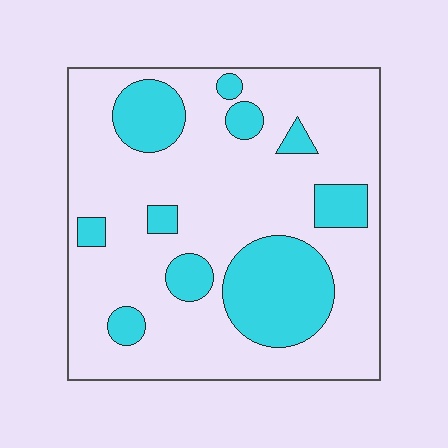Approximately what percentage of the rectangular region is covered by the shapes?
Approximately 25%.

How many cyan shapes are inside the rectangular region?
10.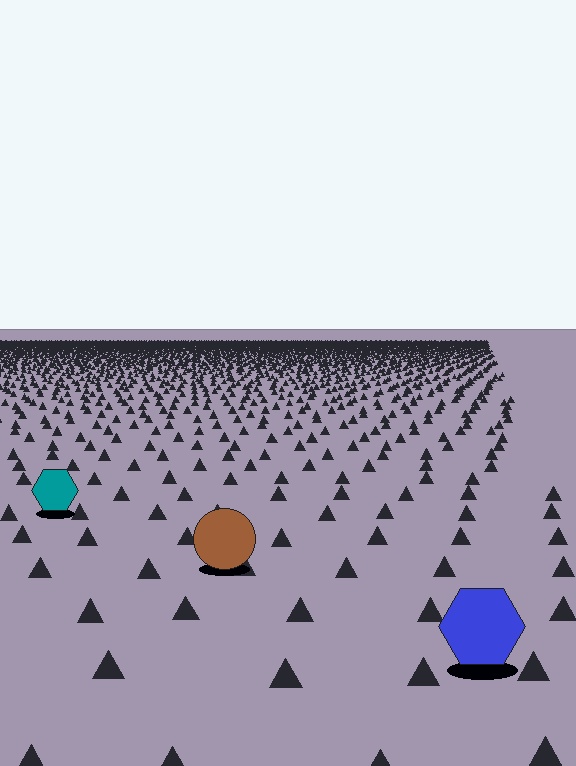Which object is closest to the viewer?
The blue hexagon is closest. The texture marks near it are larger and more spread out.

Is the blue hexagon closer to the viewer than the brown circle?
Yes. The blue hexagon is closer — you can tell from the texture gradient: the ground texture is coarser near it.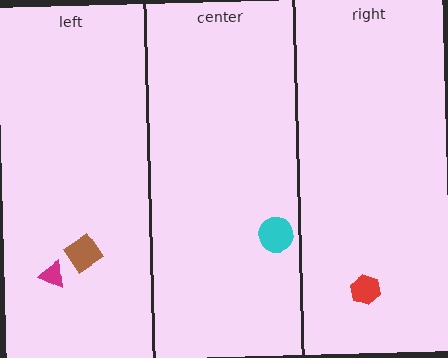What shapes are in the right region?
The red hexagon.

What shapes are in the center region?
The cyan circle.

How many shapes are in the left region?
2.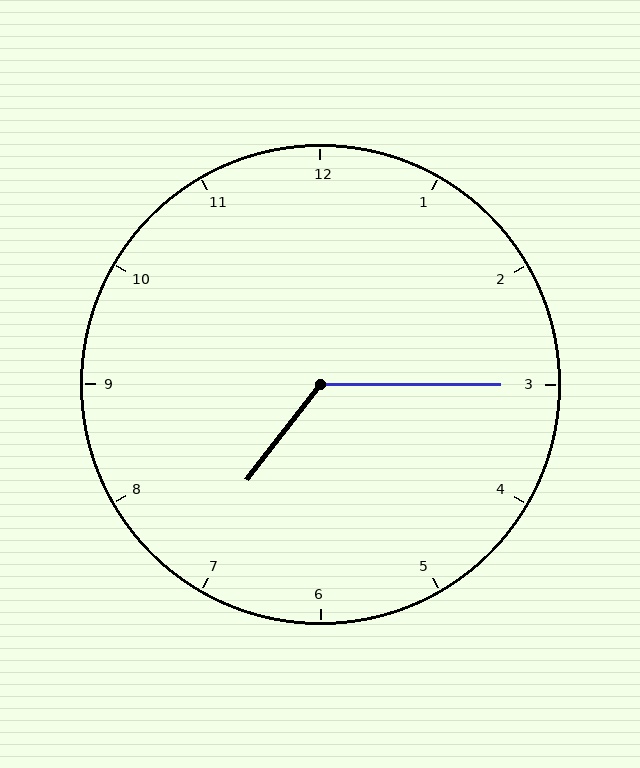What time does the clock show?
7:15.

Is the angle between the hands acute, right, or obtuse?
It is obtuse.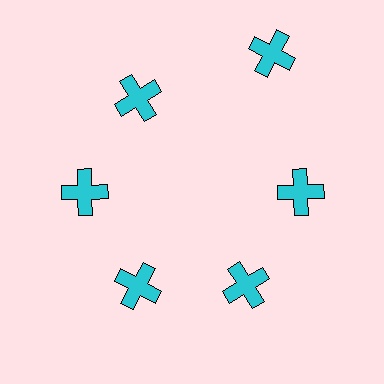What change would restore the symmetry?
The symmetry would be restored by moving it inward, back onto the ring so that all 6 crosses sit at equal angles and equal distance from the center.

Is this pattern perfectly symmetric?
No. The 6 cyan crosses are arranged in a ring, but one element near the 1 o'clock position is pushed outward from the center, breaking the 6-fold rotational symmetry.